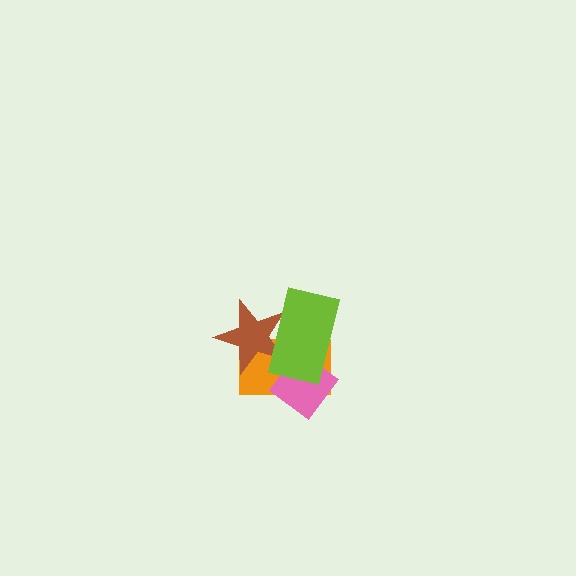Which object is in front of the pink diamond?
The lime rectangle is in front of the pink diamond.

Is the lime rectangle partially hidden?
No, no other shape covers it.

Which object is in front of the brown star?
The lime rectangle is in front of the brown star.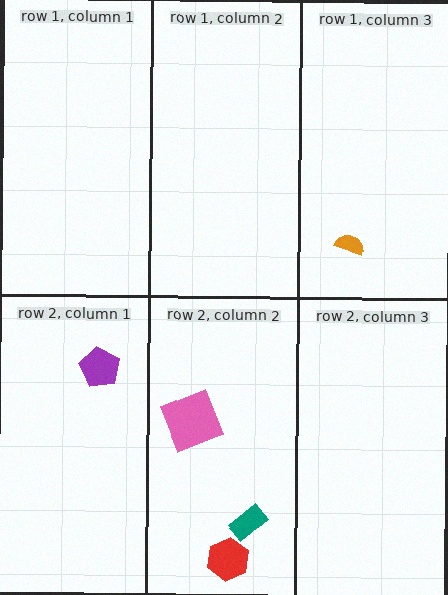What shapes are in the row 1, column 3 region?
The orange semicircle.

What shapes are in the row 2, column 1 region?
The purple pentagon.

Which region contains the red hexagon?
The row 2, column 2 region.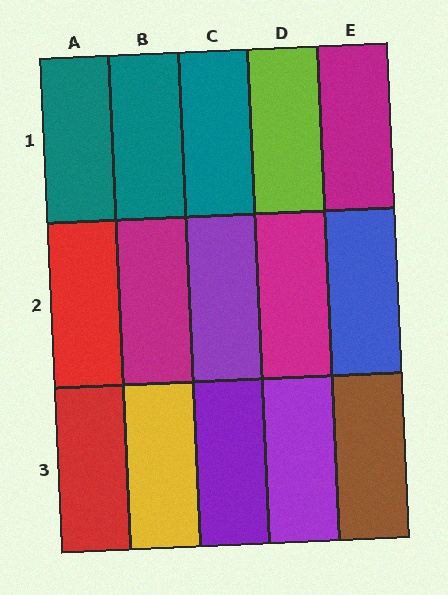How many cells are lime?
1 cell is lime.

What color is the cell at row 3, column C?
Purple.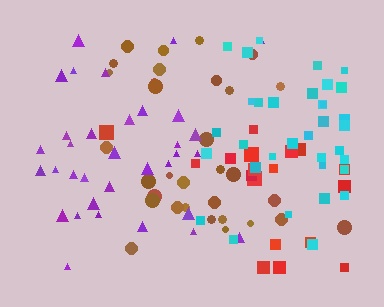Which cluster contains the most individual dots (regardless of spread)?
Purple (34).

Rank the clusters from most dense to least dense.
cyan, purple, brown, red.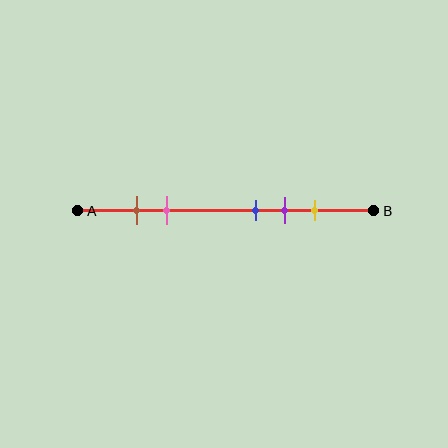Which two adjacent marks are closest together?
The brown and pink marks are the closest adjacent pair.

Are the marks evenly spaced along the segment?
No, the marks are not evenly spaced.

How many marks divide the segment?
There are 5 marks dividing the segment.